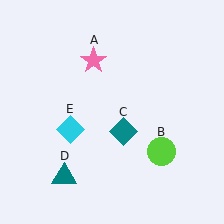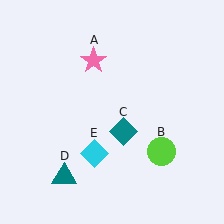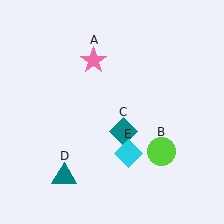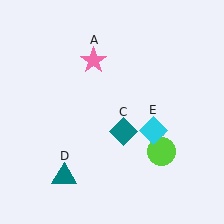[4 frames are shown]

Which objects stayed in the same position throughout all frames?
Pink star (object A) and lime circle (object B) and teal diamond (object C) and teal triangle (object D) remained stationary.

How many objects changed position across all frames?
1 object changed position: cyan diamond (object E).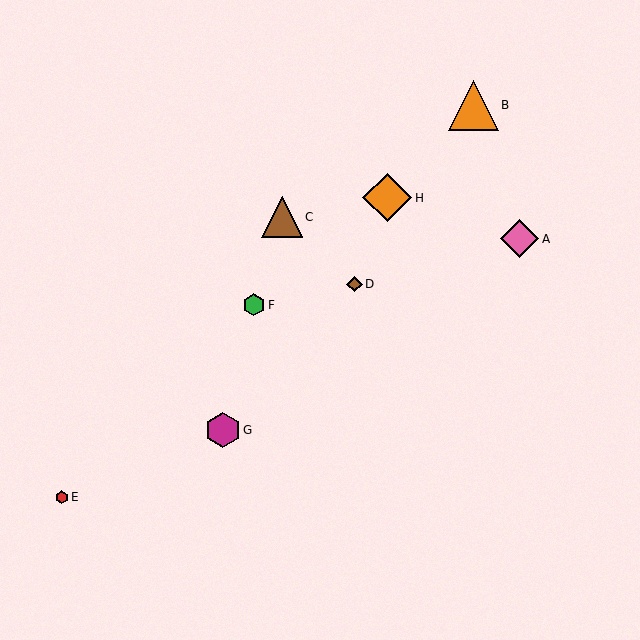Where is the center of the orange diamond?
The center of the orange diamond is at (387, 198).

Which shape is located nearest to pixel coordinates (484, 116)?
The orange triangle (labeled B) at (474, 105) is nearest to that location.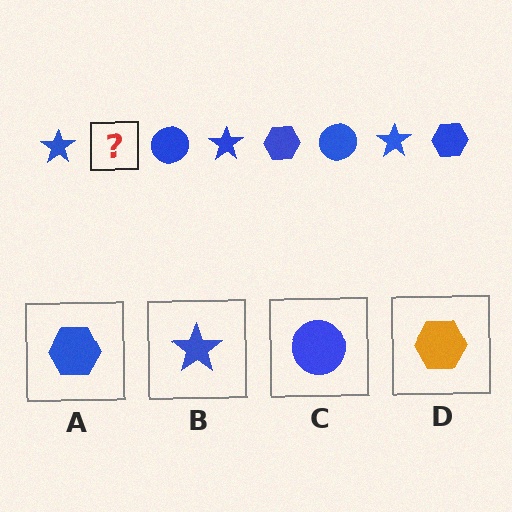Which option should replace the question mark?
Option A.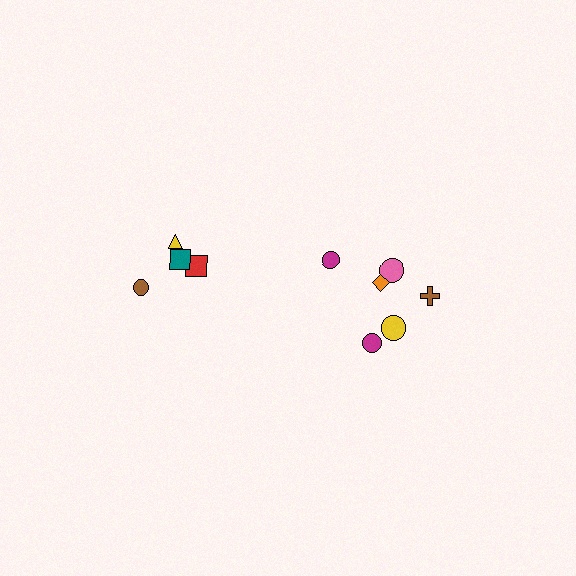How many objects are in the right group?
There are 6 objects.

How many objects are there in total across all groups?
There are 10 objects.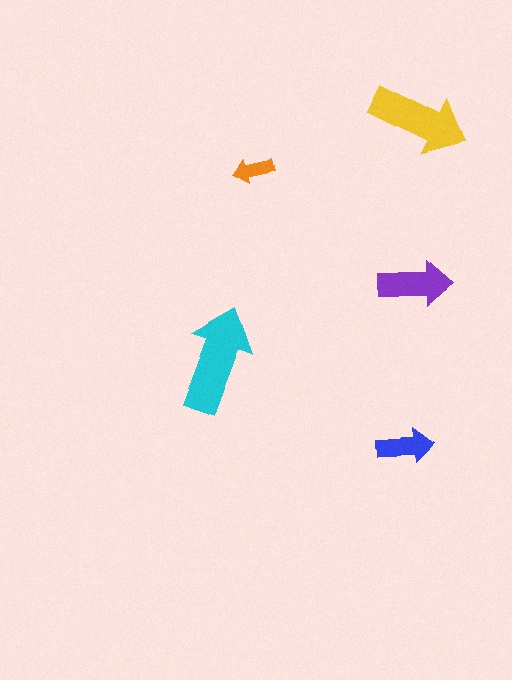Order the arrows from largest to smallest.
the cyan one, the yellow one, the purple one, the blue one, the orange one.